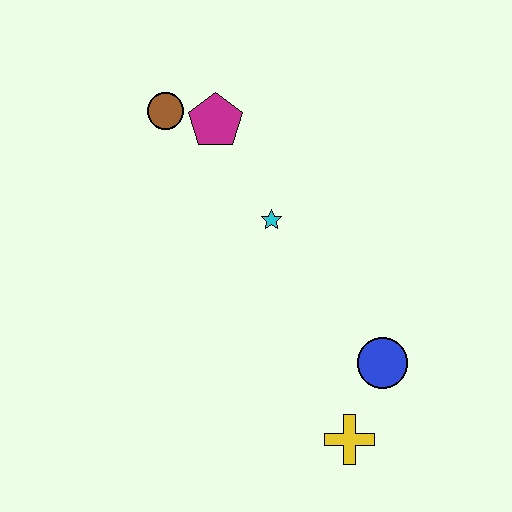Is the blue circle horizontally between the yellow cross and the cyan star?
No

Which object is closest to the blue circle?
The yellow cross is closest to the blue circle.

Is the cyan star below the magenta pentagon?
Yes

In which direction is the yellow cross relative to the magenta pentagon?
The yellow cross is below the magenta pentagon.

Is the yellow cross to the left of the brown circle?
No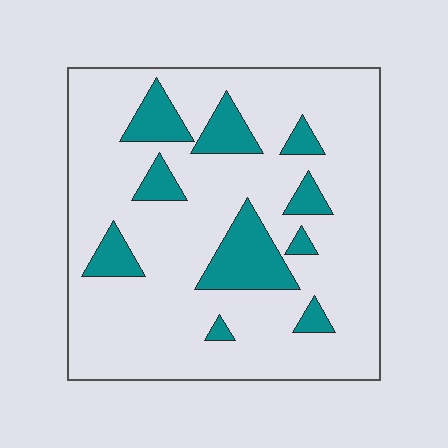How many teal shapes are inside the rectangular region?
10.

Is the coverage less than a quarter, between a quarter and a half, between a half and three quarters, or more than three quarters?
Less than a quarter.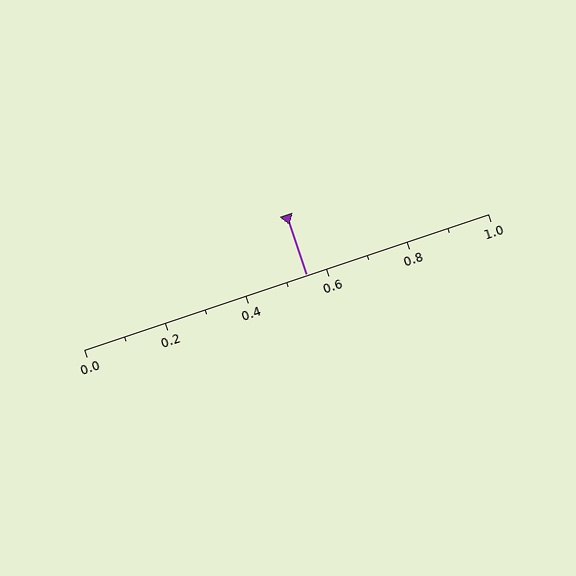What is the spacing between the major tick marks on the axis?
The major ticks are spaced 0.2 apart.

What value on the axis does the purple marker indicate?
The marker indicates approximately 0.55.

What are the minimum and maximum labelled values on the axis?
The axis runs from 0.0 to 1.0.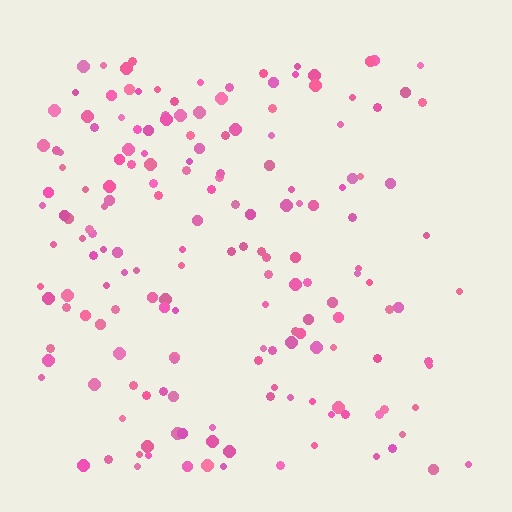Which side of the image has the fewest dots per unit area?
The right.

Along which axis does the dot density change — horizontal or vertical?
Horizontal.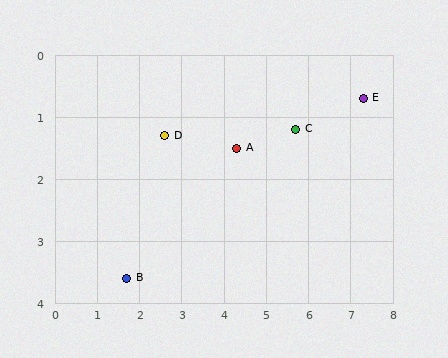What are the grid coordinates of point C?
Point C is at approximately (5.7, 1.2).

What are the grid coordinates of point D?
Point D is at approximately (2.6, 1.3).